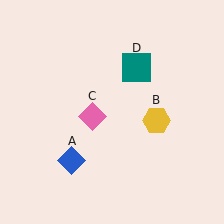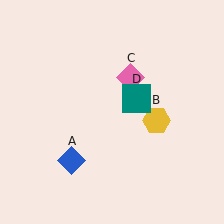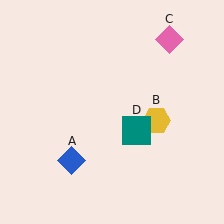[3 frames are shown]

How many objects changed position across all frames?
2 objects changed position: pink diamond (object C), teal square (object D).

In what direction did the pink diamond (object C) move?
The pink diamond (object C) moved up and to the right.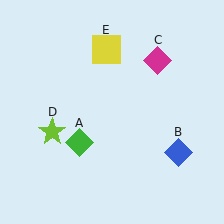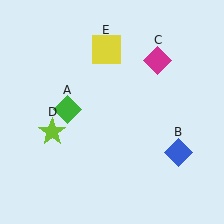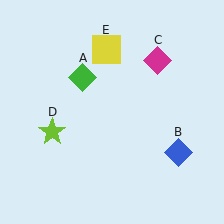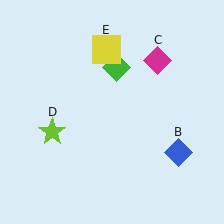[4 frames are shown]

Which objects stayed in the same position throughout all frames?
Blue diamond (object B) and magenta diamond (object C) and lime star (object D) and yellow square (object E) remained stationary.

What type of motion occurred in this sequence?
The green diamond (object A) rotated clockwise around the center of the scene.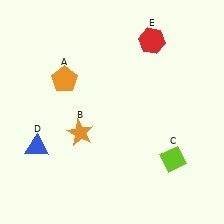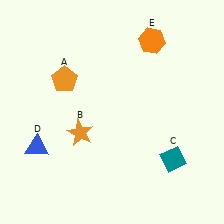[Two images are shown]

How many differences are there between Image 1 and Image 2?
There are 2 differences between the two images.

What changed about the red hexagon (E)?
In Image 1, E is red. In Image 2, it changed to orange.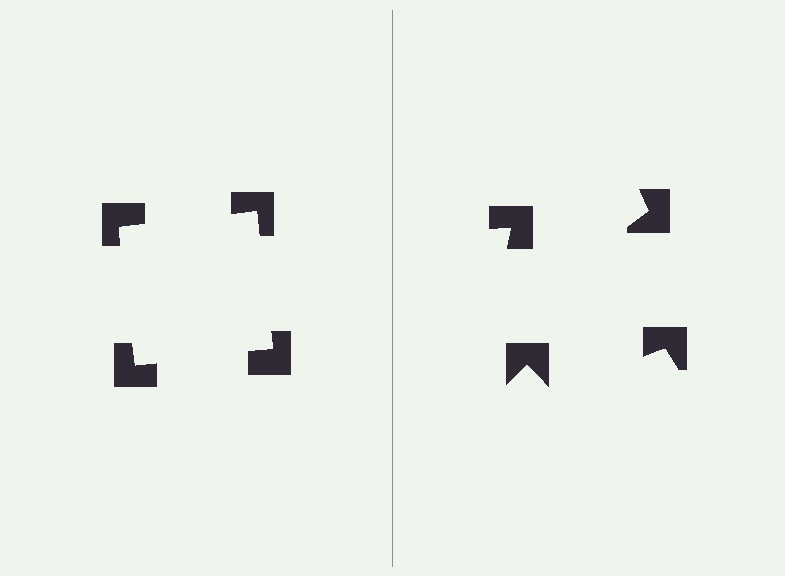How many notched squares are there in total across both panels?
8 — 4 on each side.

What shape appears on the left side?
An illusory square.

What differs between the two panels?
The notched squares are positioned identically on both sides; only the wedge orientations differ. On the left they align to a square; on the right they are misaligned.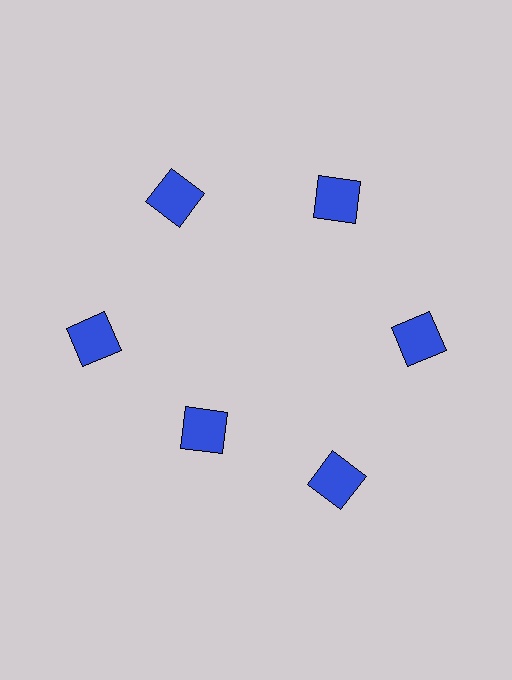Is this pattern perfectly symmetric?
No. The 6 blue squares are arranged in a ring, but one element near the 7 o'clock position is pulled inward toward the center, breaking the 6-fold rotational symmetry.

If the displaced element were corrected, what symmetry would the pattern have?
It would have 6-fold rotational symmetry — the pattern would map onto itself every 60 degrees.